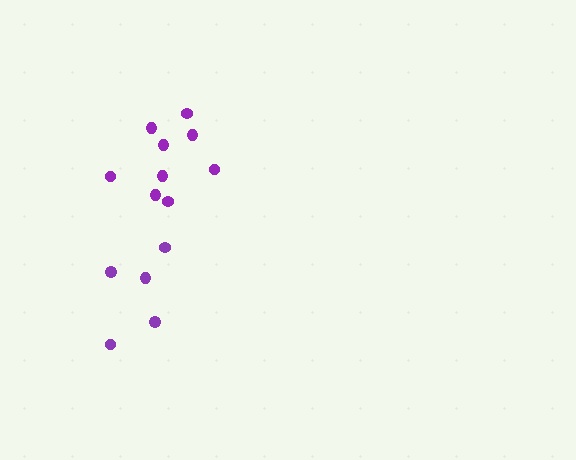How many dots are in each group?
Group 1: 5 dots, Group 2: 9 dots (14 total).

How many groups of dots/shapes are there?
There are 2 groups.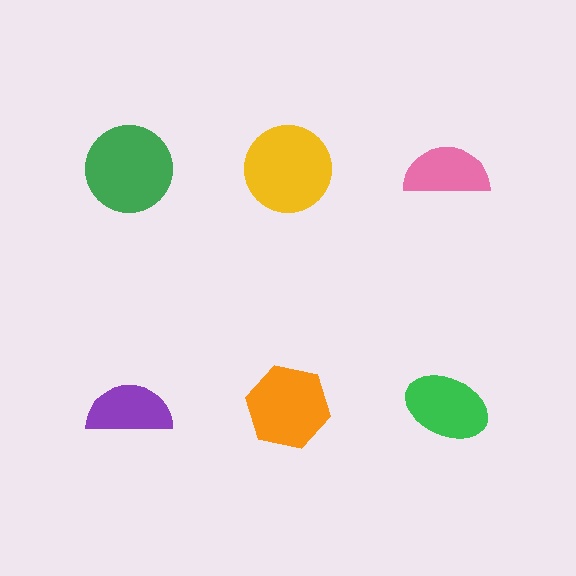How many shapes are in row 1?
3 shapes.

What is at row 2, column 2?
An orange hexagon.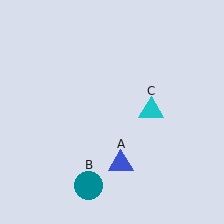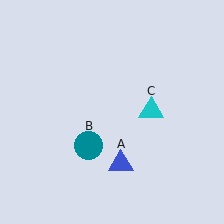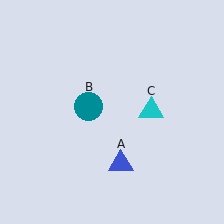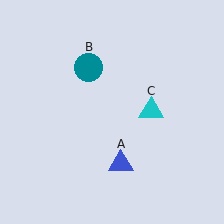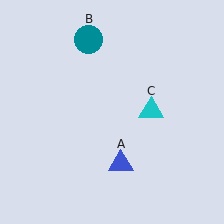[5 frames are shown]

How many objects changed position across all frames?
1 object changed position: teal circle (object B).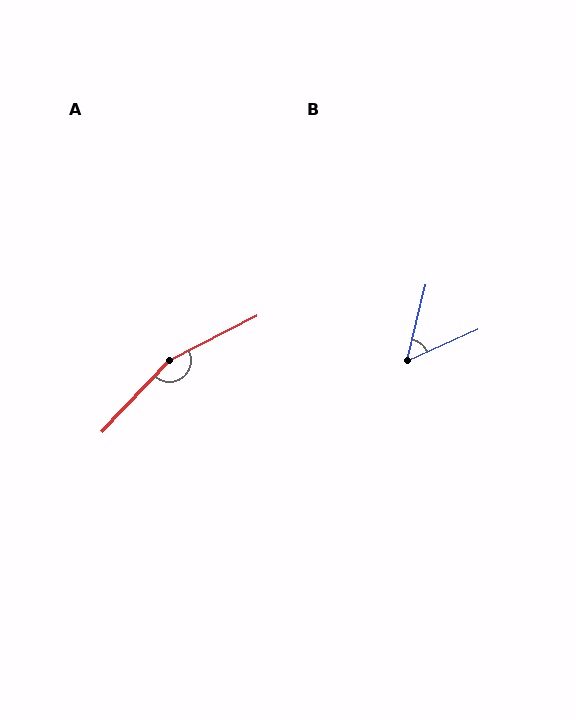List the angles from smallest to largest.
B (53°), A (160°).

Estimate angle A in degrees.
Approximately 160 degrees.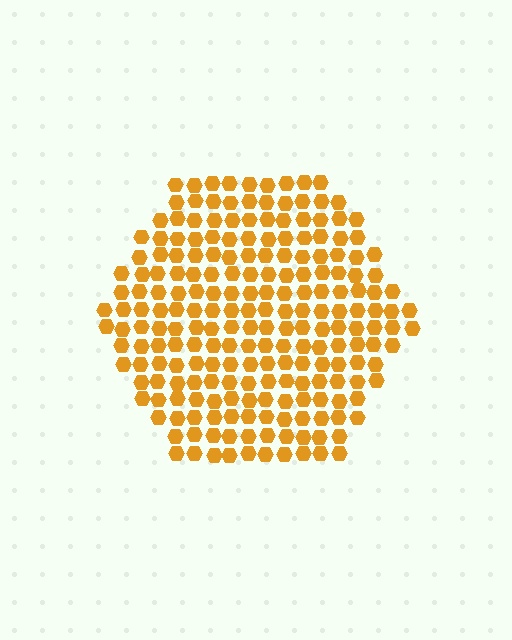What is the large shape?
The large shape is a hexagon.